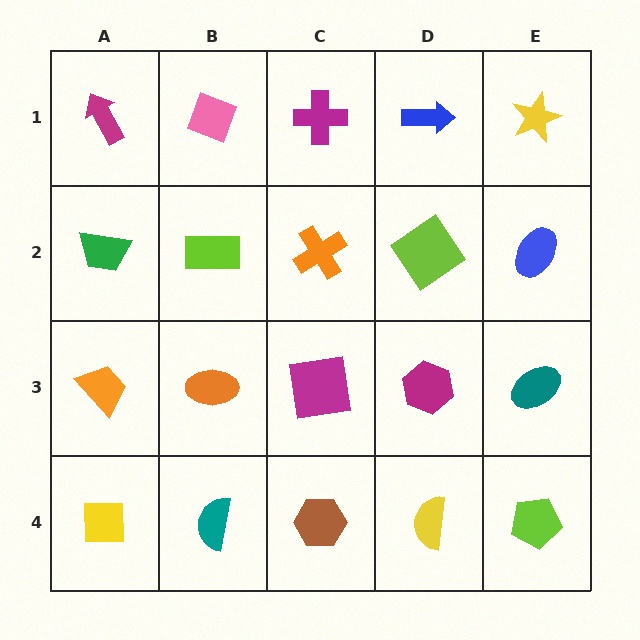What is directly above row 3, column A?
A green trapezoid.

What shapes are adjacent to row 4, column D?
A magenta hexagon (row 3, column D), a brown hexagon (row 4, column C), a lime pentagon (row 4, column E).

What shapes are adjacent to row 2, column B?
A pink diamond (row 1, column B), an orange ellipse (row 3, column B), a green trapezoid (row 2, column A), an orange cross (row 2, column C).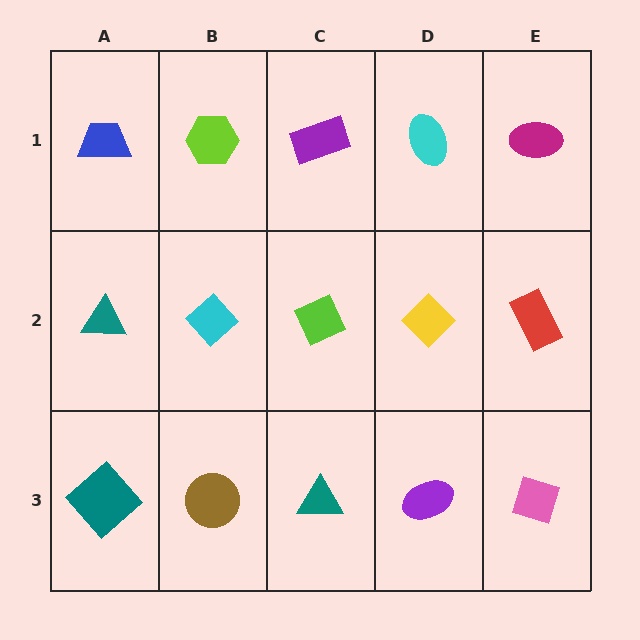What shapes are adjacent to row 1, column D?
A yellow diamond (row 2, column D), a purple rectangle (row 1, column C), a magenta ellipse (row 1, column E).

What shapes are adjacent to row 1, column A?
A teal triangle (row 2, column A), a lime hexagon (row 1, column B).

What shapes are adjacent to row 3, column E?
A red rectangle (row 2, column E), a purple ellipse (row 3, column D).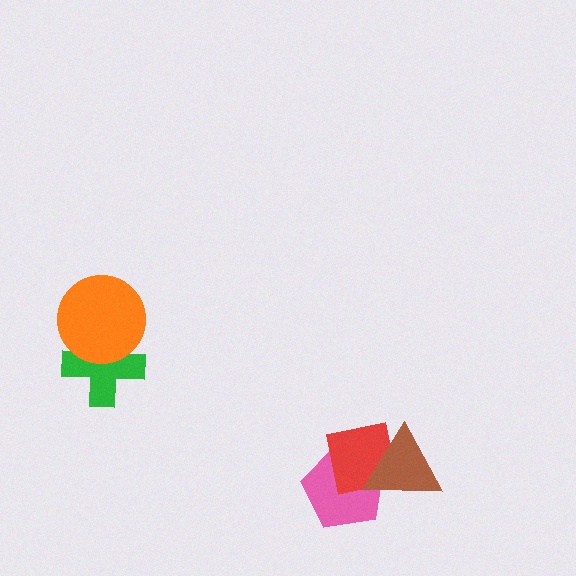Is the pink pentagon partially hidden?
Yes, it is partially covered by another shape.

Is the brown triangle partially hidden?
No, no other shape covers it.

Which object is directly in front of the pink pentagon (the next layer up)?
The red square is directly in front of the pink pentagon.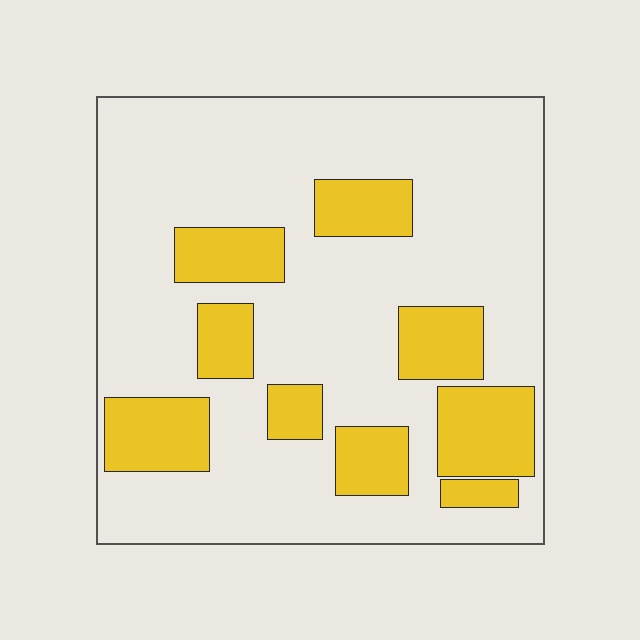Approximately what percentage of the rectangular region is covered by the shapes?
Approximately 25%.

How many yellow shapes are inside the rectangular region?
9.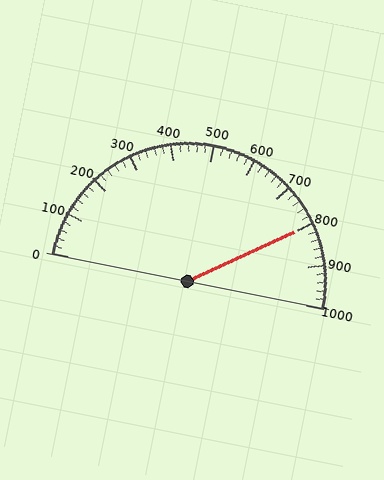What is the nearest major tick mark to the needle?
The nearest major tick mark is 800.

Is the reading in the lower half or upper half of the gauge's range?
The reading is in the upper half of the range (0 to 1000).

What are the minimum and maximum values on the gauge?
The gauge ranges from 0 to 1000.